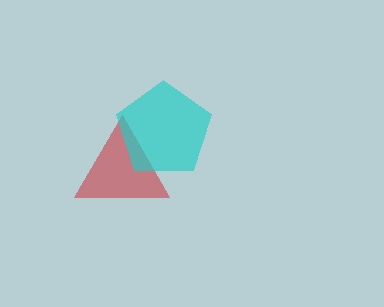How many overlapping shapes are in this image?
There are 2 overlapping shapes in the image.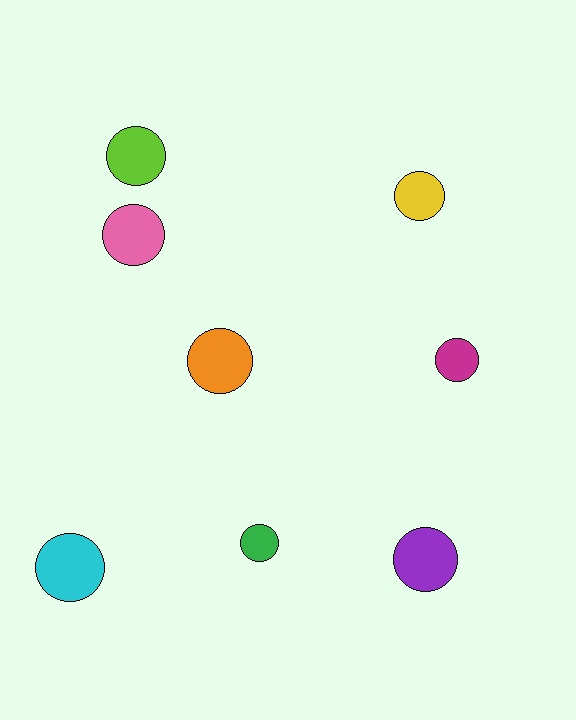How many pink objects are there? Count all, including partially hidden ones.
There is 1 pink object.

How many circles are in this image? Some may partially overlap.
There are 8 circles.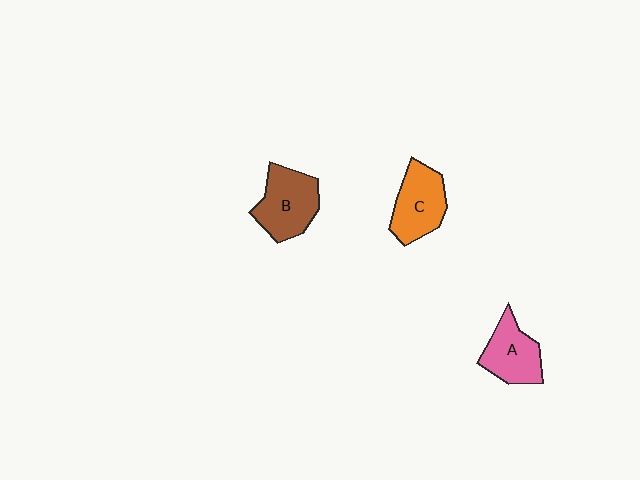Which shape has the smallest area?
Shape A (pink).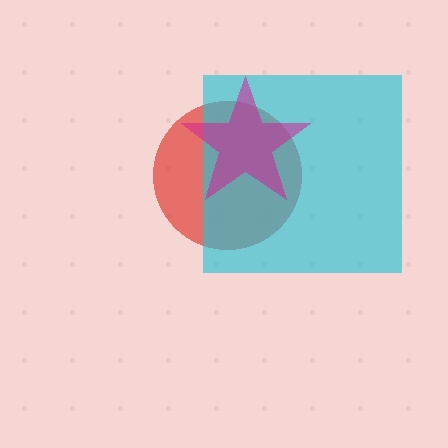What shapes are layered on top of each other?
The layered shapes are: a red circle, a cyan square, a magenta star.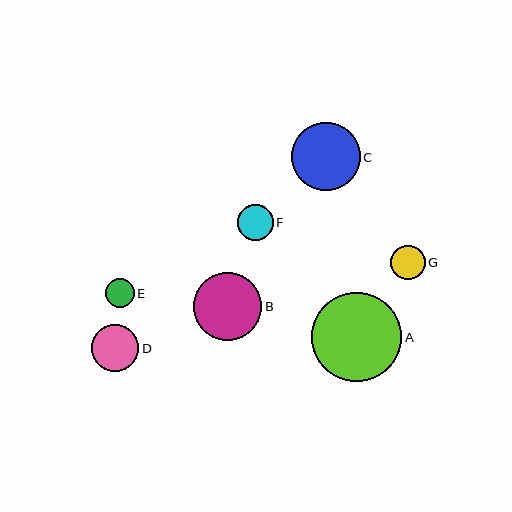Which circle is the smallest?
Circle E is the smallest with a size of approximately 29 pixels.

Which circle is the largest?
Circle A is the largest with a size of approximately 90 pixels.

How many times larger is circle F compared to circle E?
Circle F is approximately 1.2 times the size of circle E.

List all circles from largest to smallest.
From largest to smallest: A, B, C, D, F, G, E.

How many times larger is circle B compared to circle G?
Circle B is approximately 2.0 times the size of circle G.